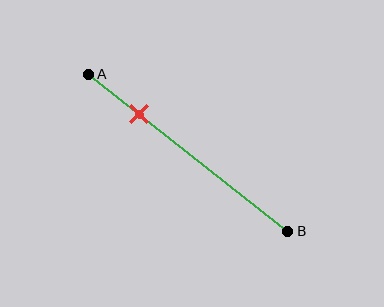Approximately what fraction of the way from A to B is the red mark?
The red mark is approximately 25% of the way from A to B.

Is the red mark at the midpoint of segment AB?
No, the mark is at about 25% from A, not at the 50% midpoint.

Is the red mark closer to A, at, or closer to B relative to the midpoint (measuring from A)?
The red mark is closer to point A than the midpoint of segment AB.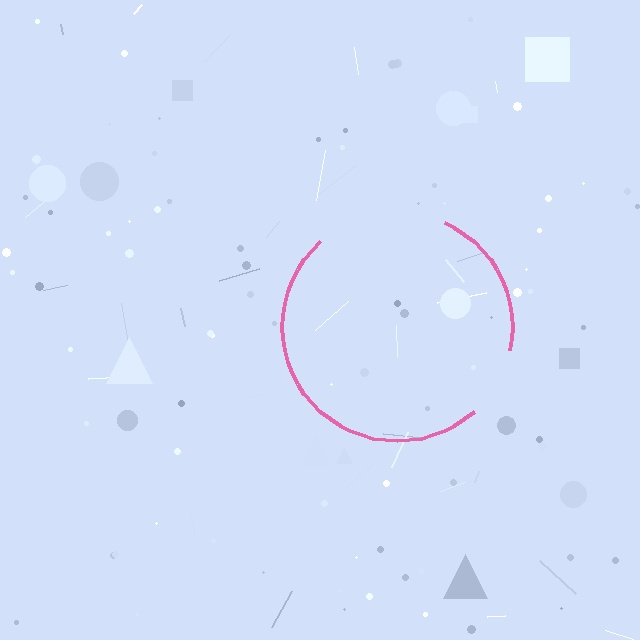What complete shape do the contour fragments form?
The contour fragments form a circle.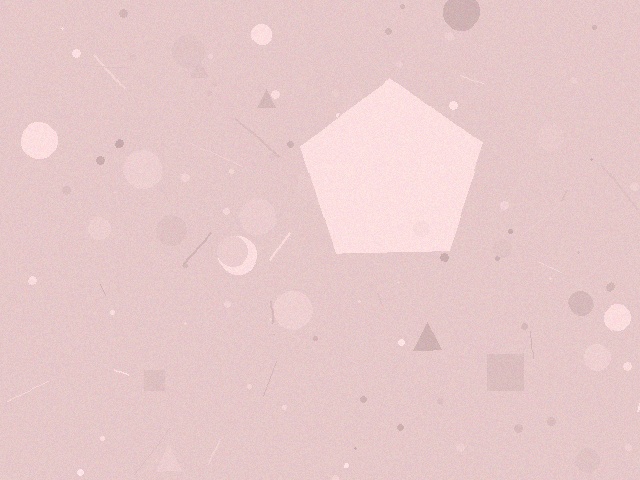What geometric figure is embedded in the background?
A pentagon is embedded in the background.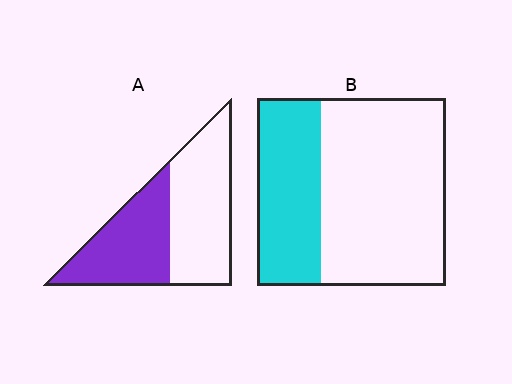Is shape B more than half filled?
No.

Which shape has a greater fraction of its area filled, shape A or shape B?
Shape A.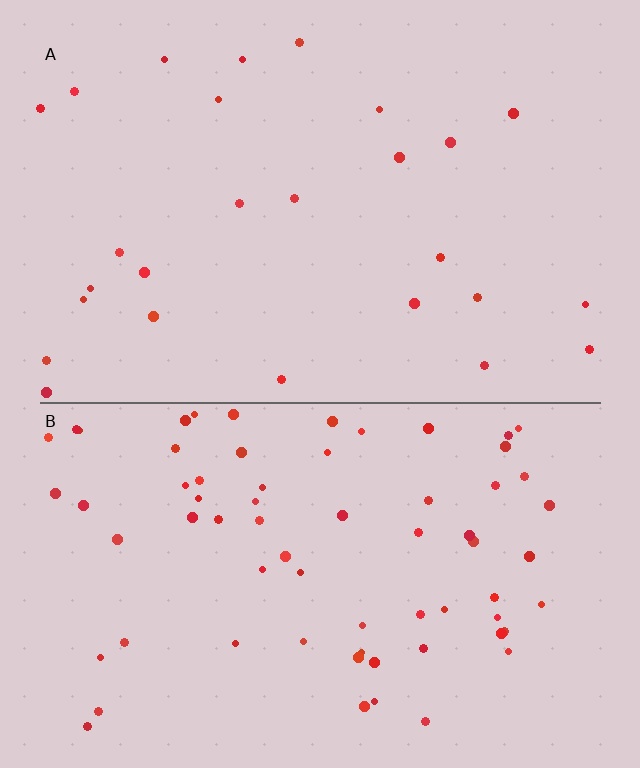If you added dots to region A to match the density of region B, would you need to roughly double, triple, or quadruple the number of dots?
Approximately triple.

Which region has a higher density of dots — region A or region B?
B (the bottom).